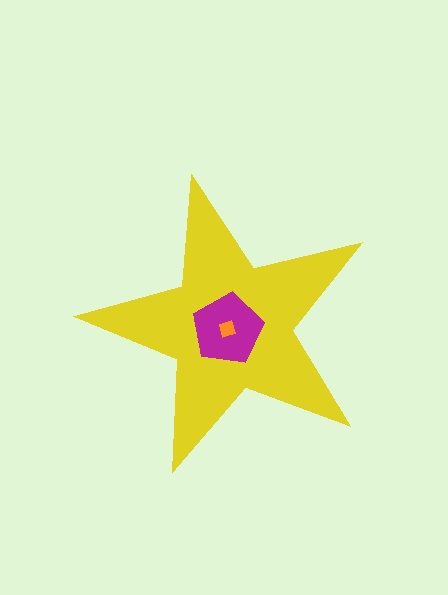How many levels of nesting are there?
3.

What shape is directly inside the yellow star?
The magenta pentagon.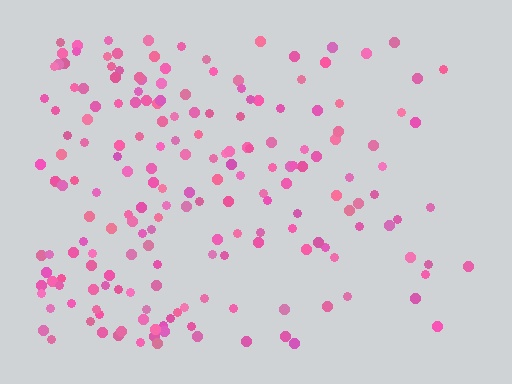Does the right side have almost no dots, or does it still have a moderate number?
Still a moderate number, just noticeably fewer than the left.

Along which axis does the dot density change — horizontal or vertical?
Horizontal.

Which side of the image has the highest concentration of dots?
The left.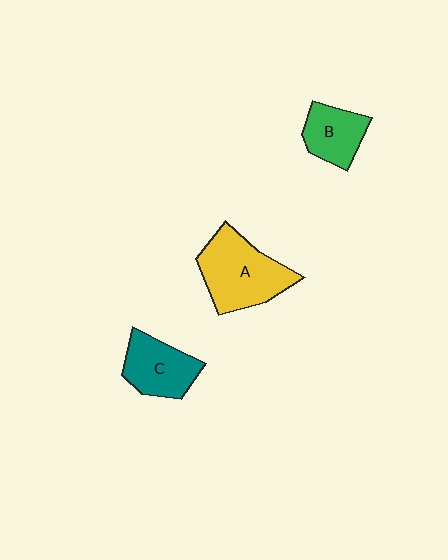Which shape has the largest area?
Shape A (yellow).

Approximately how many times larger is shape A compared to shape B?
Approximately 1.7 times.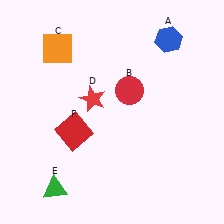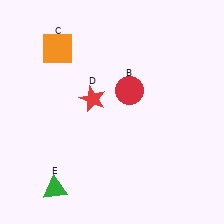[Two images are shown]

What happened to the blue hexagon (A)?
The blue hexagon (A) was removed in Image 2. It was in the top-right area of Image 1.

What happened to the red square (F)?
The red square (F) was removed in Image 2. It was in the bottom-left area of Image 1.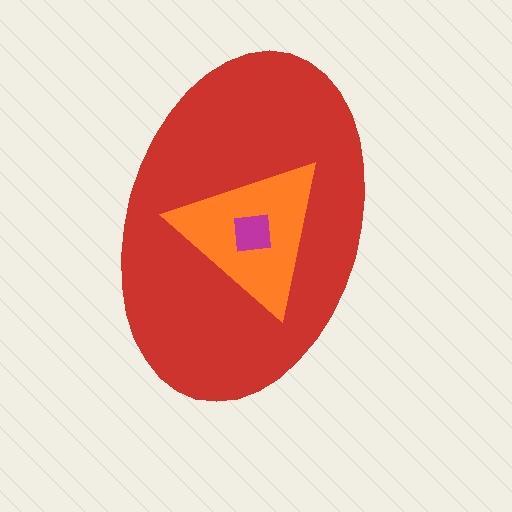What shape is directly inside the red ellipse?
The orange triangle.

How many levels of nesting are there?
3.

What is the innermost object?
The magenta square.